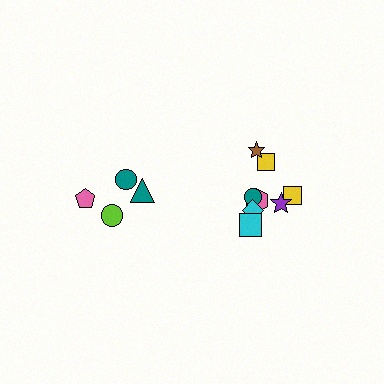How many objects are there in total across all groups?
There are 12 objects.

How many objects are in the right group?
There are 8 objects.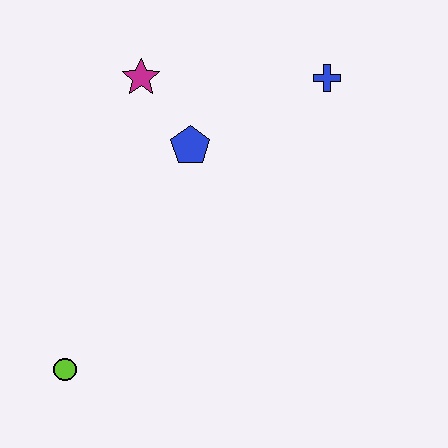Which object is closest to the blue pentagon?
The magenta star is closest to the blue pentagon.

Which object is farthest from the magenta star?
The lime circle is farthest from the magenta star.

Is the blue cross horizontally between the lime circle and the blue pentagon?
No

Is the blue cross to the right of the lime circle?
Yes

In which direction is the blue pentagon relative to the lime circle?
The blue pentagon is above the lime circle.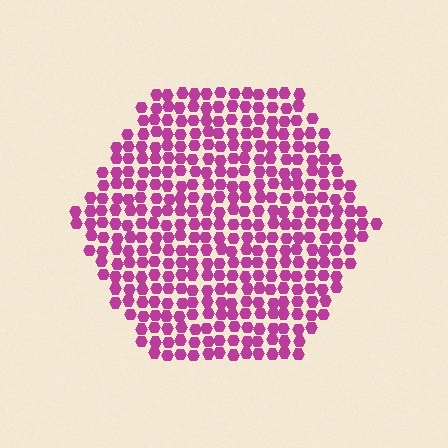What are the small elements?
The small elements are hexagons.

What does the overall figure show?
The overall figure shows a hexagon.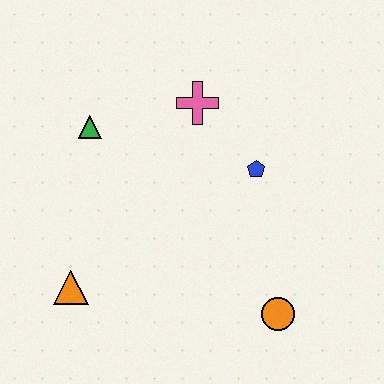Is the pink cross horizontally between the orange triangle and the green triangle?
No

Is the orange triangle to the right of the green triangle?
No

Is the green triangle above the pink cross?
No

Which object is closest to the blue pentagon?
The pink cross is closest to the blue pentagon.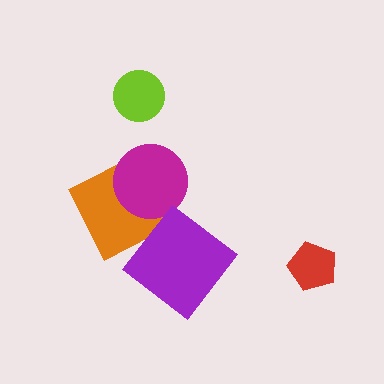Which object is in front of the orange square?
The magenta circle is in front of the orange square.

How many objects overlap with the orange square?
1 object overlaps with the orange square.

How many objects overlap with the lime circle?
0 objects overlap with the lime circle.